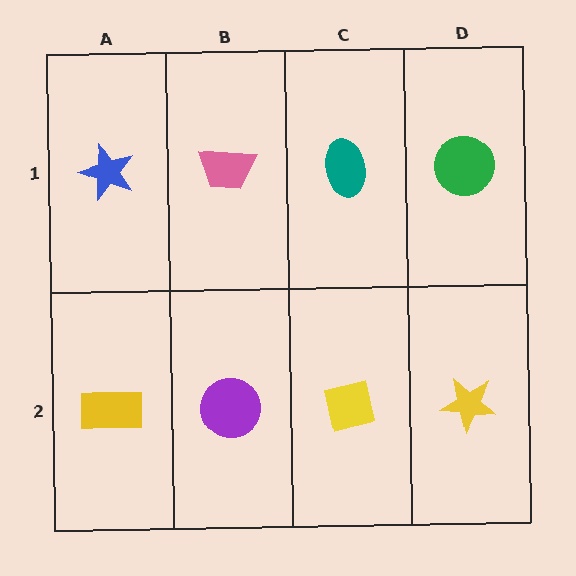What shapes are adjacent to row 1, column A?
A yellow rectangle (row 2, column A), a pink trapezoid (row 1, column B).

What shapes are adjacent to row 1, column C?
A yellow square (row 2, column C), a pink trapezoid (row 1, column B), a green circle (row 1, column D).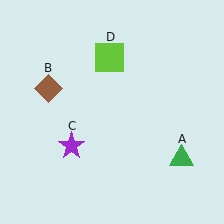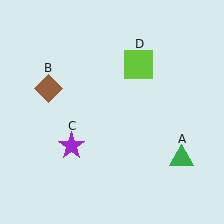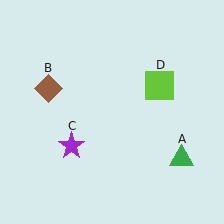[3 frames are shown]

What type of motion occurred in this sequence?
The lime square (object D) rotated clockwise around the center of the scene.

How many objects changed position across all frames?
1 object changed position: lime square (object D).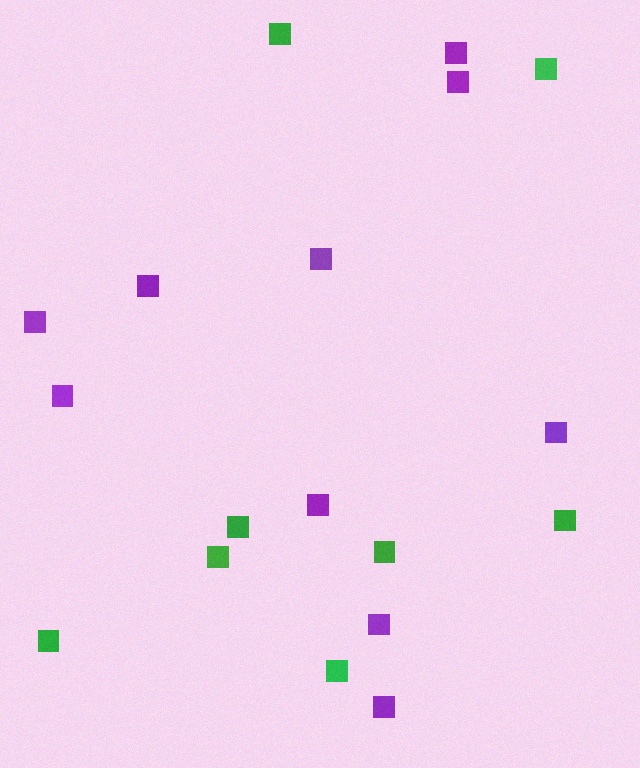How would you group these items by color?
There are 2 groups: one group of green squares (8) and one group of purple squares (10).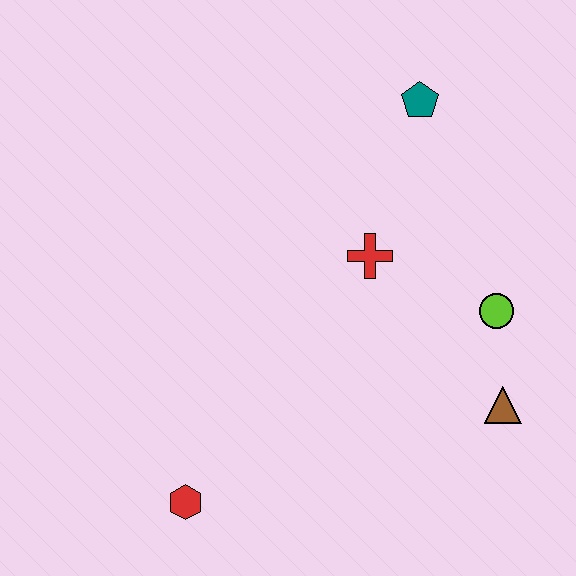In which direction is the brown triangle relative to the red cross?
The brown triangle is below the red cross.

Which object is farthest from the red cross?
The red hexagon is farthest from the red cross.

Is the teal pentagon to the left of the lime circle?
Yes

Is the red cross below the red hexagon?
No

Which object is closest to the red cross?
The lime circle is closest to the red cross.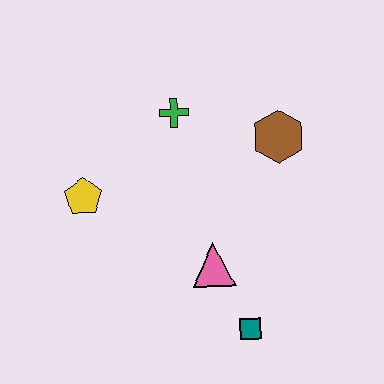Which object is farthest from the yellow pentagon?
The teal square is farthest from the yellow pentagon.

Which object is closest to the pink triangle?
The teal square is closest to the pink triangle.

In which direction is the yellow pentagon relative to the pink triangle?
The yellow pentagon is to the left of the pink triangle.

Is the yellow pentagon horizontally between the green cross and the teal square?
No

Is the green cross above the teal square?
Yes